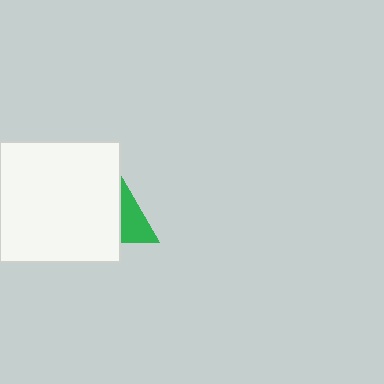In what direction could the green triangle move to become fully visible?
The green triangle could move right. That would shift it out from behind the white square entirely.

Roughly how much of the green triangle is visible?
A small part of it is visible (roughly 32%).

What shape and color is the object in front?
The object in front is a white square.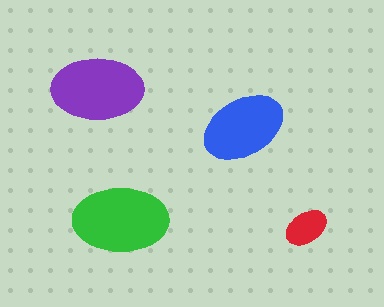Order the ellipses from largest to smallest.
the green one, the purple one, the blue one, the red one.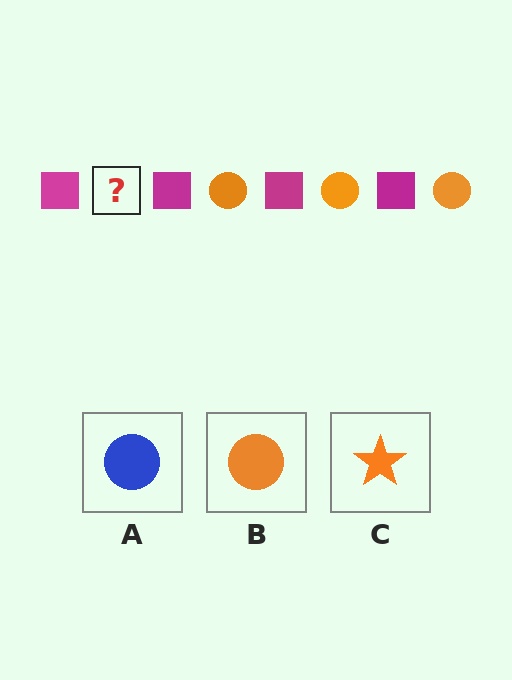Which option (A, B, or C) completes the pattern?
B.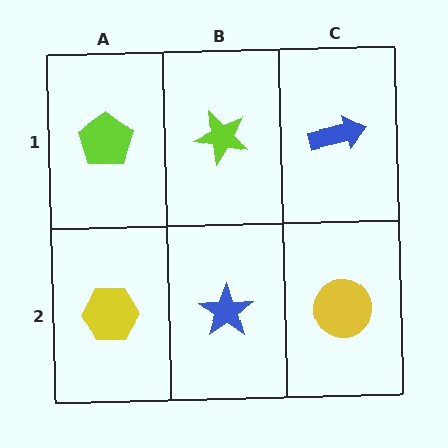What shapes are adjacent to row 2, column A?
A lime pentagon (row 1, column A), a blue star (row 2, column B).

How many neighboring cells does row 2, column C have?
2.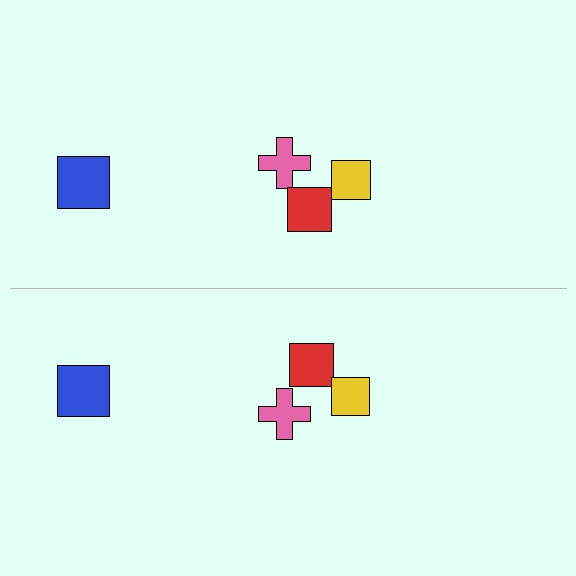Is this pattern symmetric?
Yes, this pattern has bilateral (reflection) symmetry.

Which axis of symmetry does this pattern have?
The pattern has a horizontal axis of symmetry running through the center of the image.